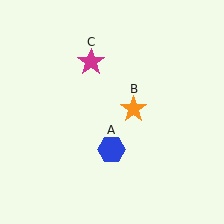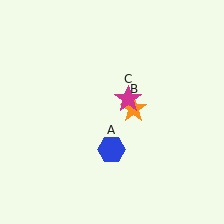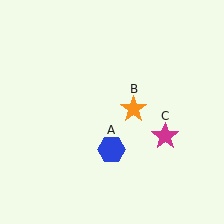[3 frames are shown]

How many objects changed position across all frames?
1 object changed position: magenta star (object C).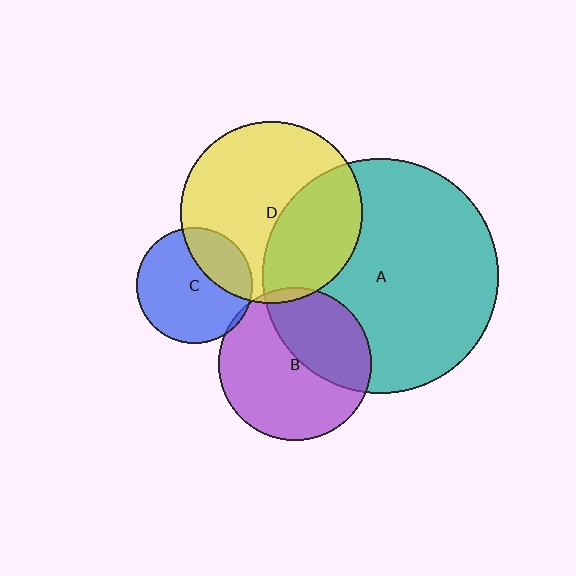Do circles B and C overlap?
Yes.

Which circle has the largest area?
Circle A (teal).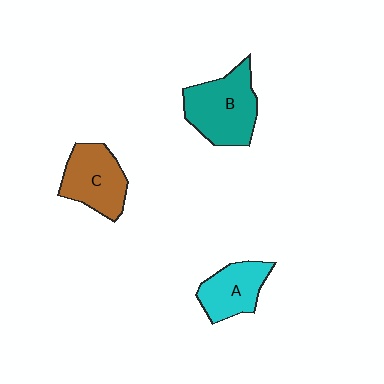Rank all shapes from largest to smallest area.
From largest to smallest: B (teal), C (brown), A (cyan).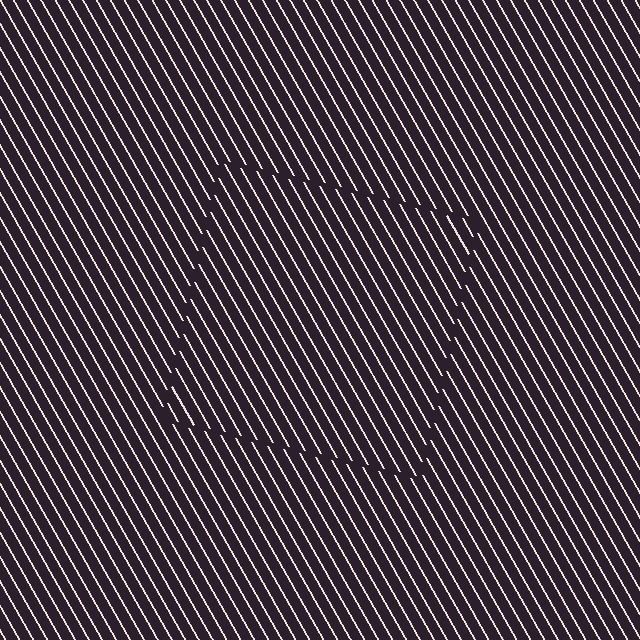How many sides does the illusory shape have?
4 sides — the line-ends trace a square.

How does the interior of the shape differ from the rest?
The interior of the shape contains the same grating, shifted by half a period — the contour is defined by the phase discontinuity where line-ends from the inner and outer gratings abut.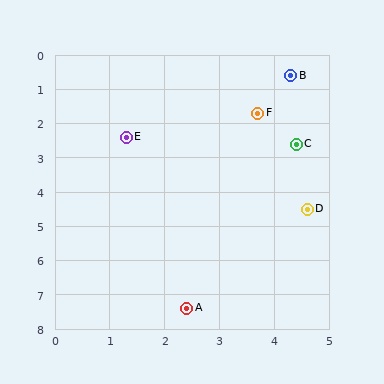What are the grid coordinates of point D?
Point D is at approximately (4.6, 4.5).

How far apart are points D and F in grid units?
Points D and F are about 2.9 grid units apart.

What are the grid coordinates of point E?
Point E is at approximately (1.3, 2.4).